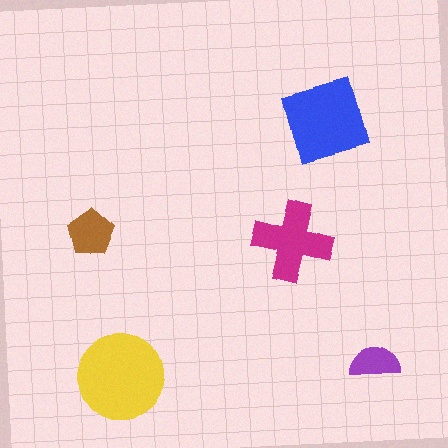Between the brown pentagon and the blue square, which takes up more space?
The blue square.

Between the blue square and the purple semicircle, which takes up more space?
The blue square.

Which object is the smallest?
The purple semicircle.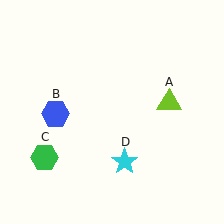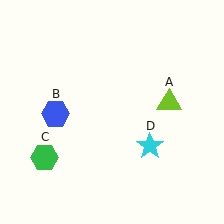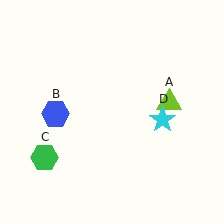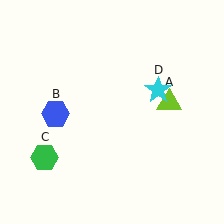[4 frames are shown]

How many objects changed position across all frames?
1 object changed position: cyan star (object D).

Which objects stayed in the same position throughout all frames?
Lime triangle (object A) and blue hexagon (object B) and green hexagon (object C) remained stationary.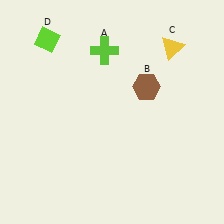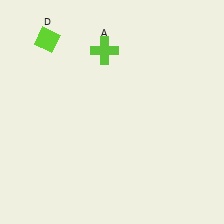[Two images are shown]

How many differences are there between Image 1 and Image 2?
There are 2 differences between the two images.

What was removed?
The brown hexagon (B), the yellow triangle (C) were removed in Image 2.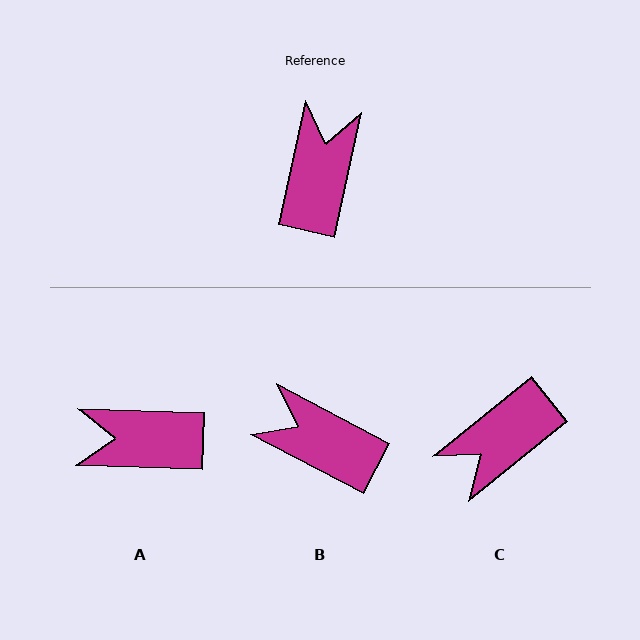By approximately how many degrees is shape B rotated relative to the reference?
Approximately 75 degrees counter-clockwise.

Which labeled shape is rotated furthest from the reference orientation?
C, about 142 degrees away.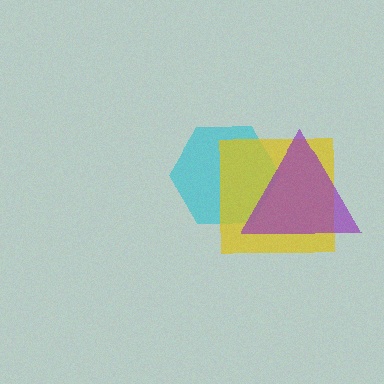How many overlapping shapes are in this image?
There are 3 overlapping shapes in the image.